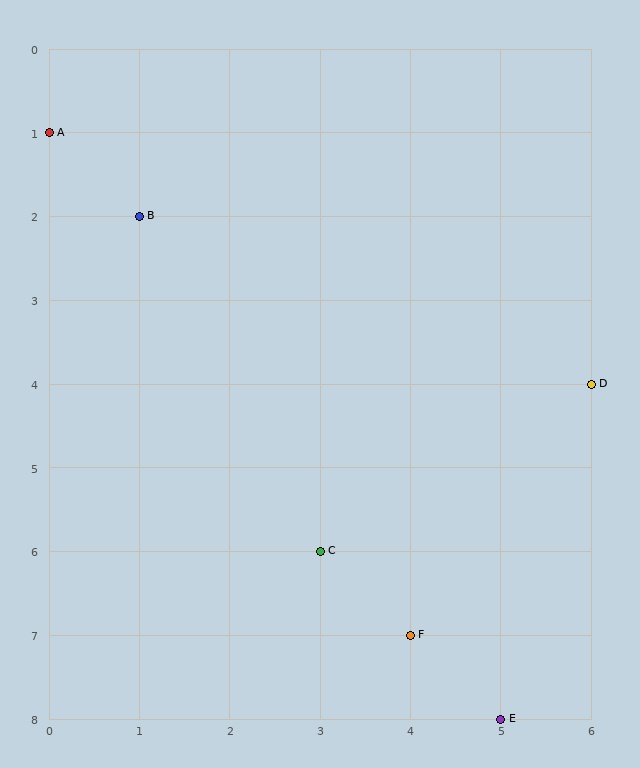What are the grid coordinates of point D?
Point D is at grid coordinates (6, 4).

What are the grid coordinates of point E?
Point E is at grid coordinates (5, 8).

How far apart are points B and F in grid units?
Points B and F are 3 columns and 5 rows apart (about 5.8 grid units diagonally).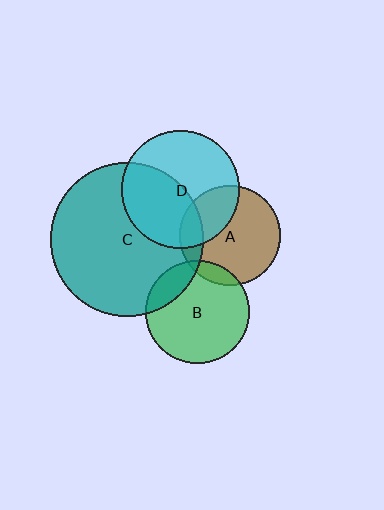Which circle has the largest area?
Circle C (teal).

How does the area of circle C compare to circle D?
Approximately 1.7 times.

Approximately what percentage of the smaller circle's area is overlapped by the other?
Approximately 10%.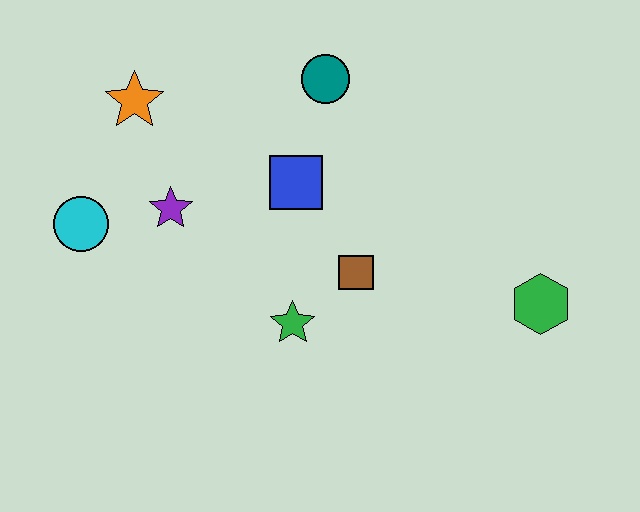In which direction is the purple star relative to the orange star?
The purple star is below the orange star.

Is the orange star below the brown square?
No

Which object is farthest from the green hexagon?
The cyan circle is farthest from the green hexagon.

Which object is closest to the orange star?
The purple star is closest to the orange star.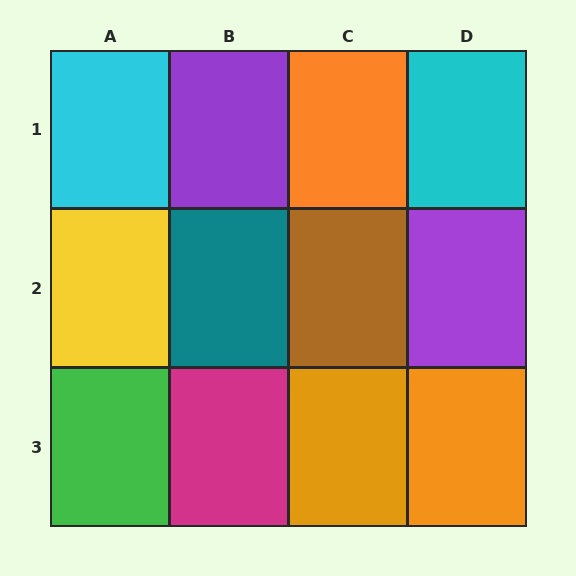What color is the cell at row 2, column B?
Teal.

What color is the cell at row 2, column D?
Purple.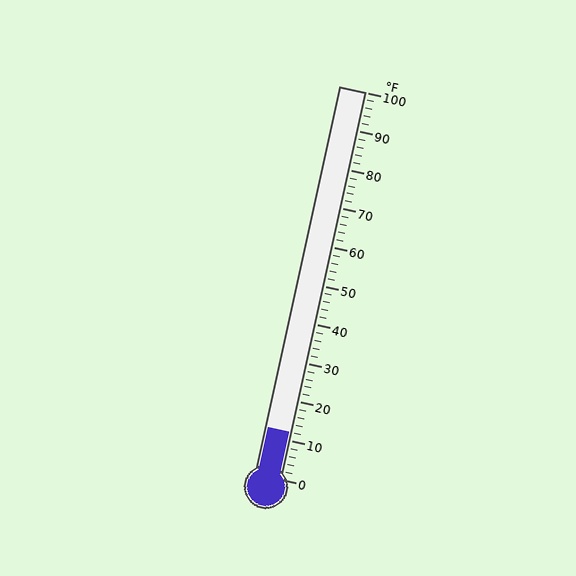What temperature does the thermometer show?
The thermometer shows approximately 12°F.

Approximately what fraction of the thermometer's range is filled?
The thermometer is filled to approximately 10% of its range.